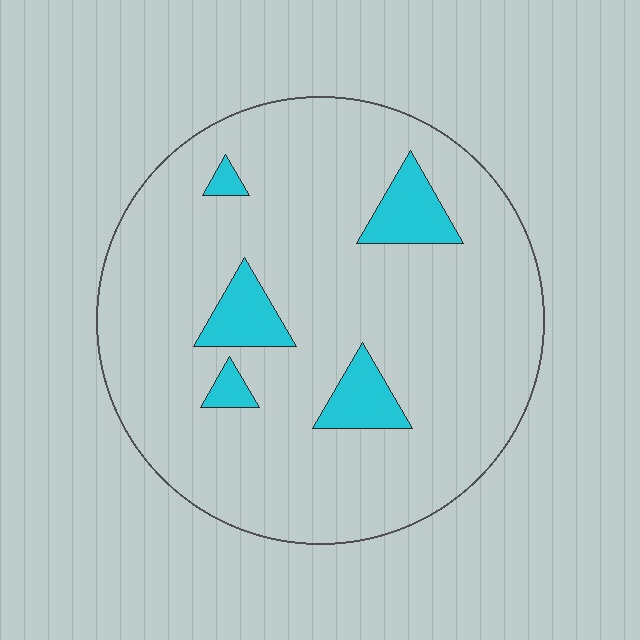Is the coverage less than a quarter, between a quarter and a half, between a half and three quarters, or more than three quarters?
Less than a quarter.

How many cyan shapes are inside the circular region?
5.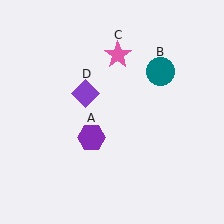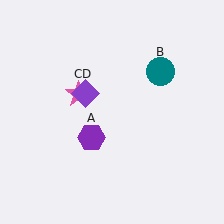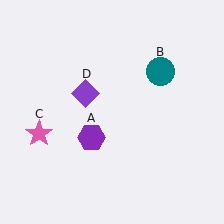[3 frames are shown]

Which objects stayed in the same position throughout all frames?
Purple hexagon (object A) and teal circle (object B) and purple diamond (object D) remained stationary.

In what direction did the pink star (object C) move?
The pink star (object C) moved down and to the left.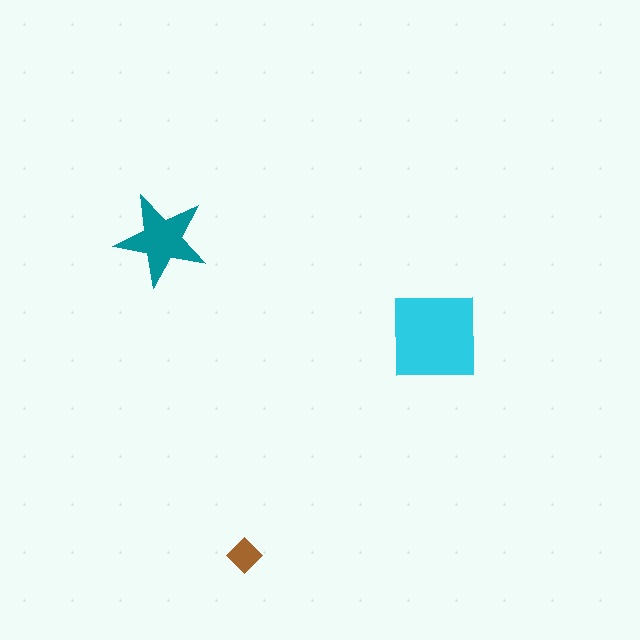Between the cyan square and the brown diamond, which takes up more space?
The cyan square.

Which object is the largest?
The cyan square.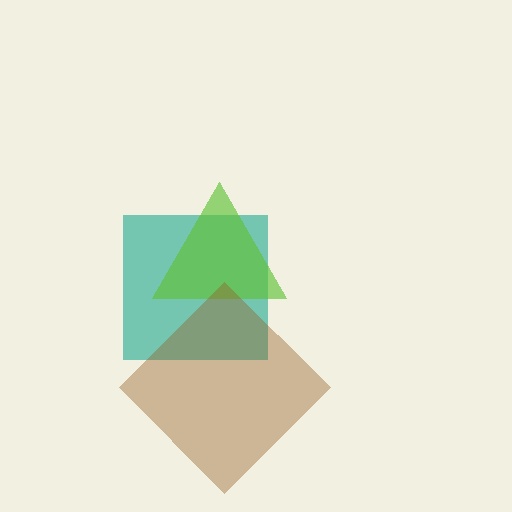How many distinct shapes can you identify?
There are 3 distinct shapes: a teal square, a lime triangle, a brown diamond.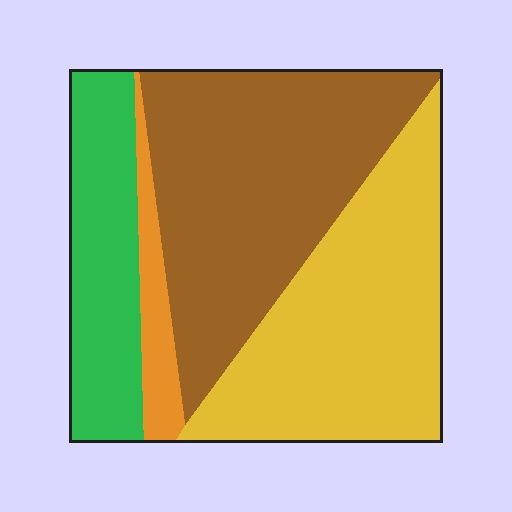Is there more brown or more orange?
Brown.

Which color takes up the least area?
Orange, at roughly 5%.